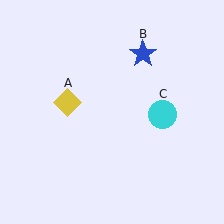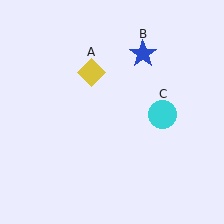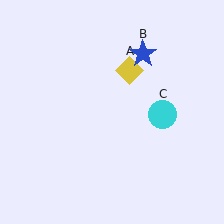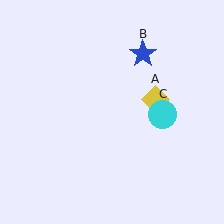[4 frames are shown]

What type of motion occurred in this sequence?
The yellow diamond (object A) rotated clockwise around the center of the scene.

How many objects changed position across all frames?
1 object changed position: yellow diamond (object A).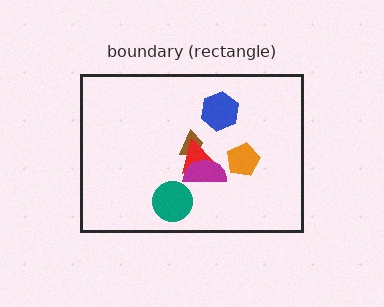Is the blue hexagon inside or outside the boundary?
Inside.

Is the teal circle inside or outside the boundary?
Inside.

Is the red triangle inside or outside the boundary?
Inside.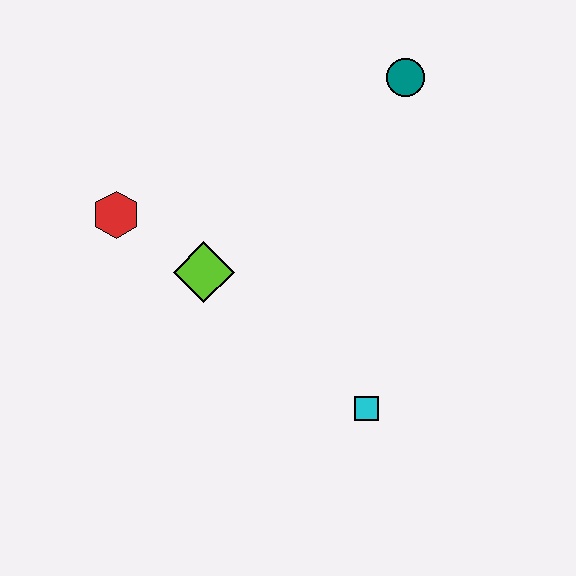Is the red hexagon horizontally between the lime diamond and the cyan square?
No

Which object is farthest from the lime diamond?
The teal circle is farthest from the lime diamond.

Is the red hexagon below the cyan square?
No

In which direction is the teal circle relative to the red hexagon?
The teal circle is to the right of the red hexagon.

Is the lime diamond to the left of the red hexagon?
No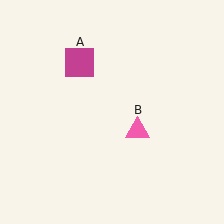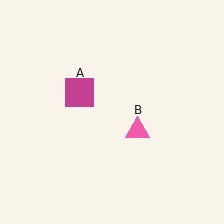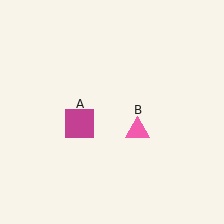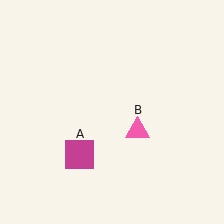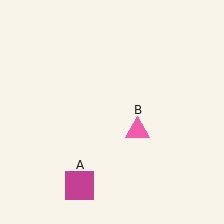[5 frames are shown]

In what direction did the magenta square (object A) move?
The magenta square (object A) moved down.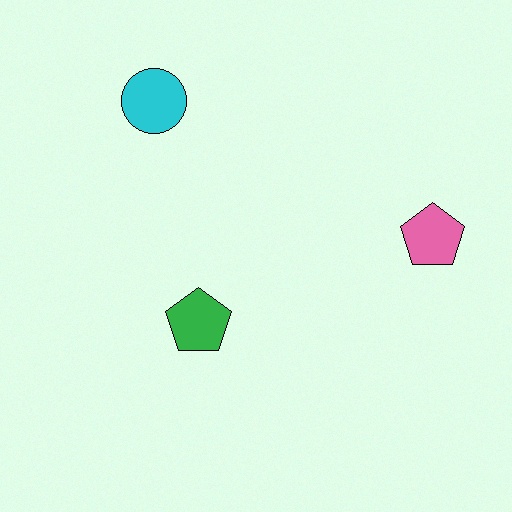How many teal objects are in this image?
There are no teal objects.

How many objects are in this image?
There are 3 objects.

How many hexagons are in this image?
There are no hexagons.